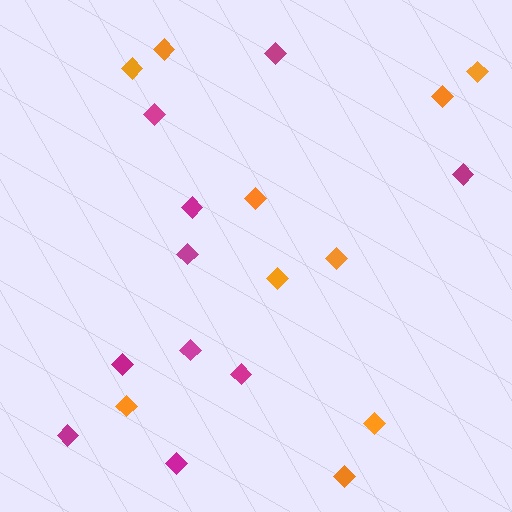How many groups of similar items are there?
There are 2 groups: one group of orange diamonds (10) and one group of magenta diamonds (10).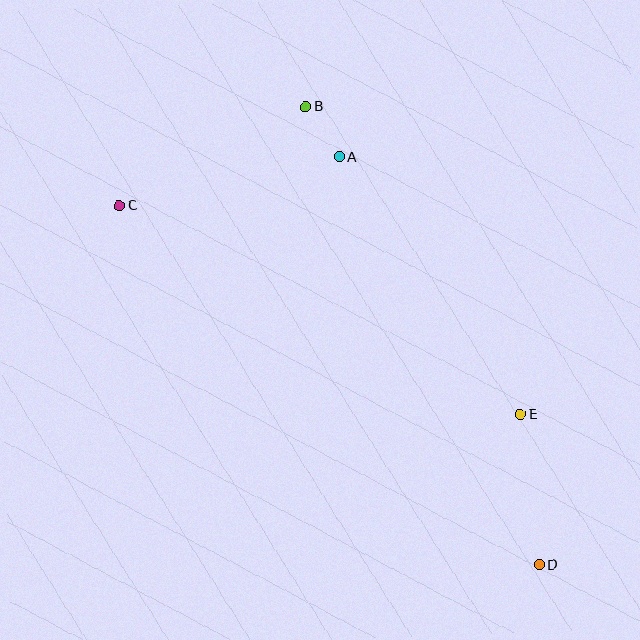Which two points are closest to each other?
Points A and B are closest to each other.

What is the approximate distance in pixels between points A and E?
The distance between A and E is approximately 315 pixels.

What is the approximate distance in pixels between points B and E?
The distance between B and E is approximately 375 pixels.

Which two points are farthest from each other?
Points C and D are farthest from each other.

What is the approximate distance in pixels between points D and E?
The distance between D and E is approximately 152 pixels.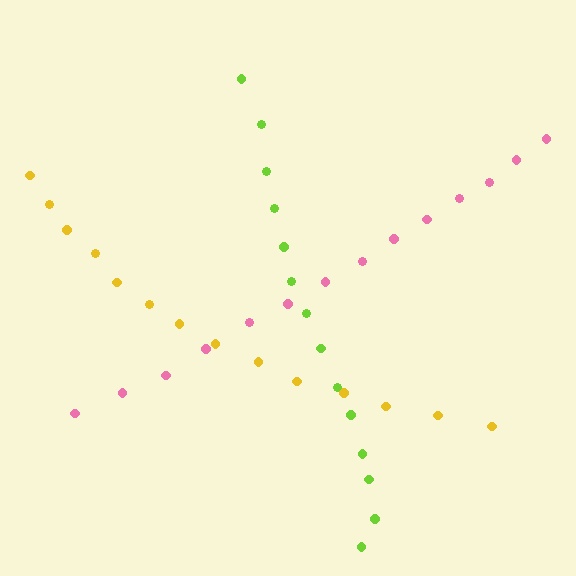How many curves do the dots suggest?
There are 3 distinct paths.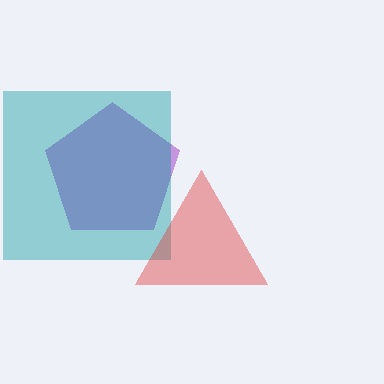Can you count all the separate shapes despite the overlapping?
Yes, there are 3 separate shapes.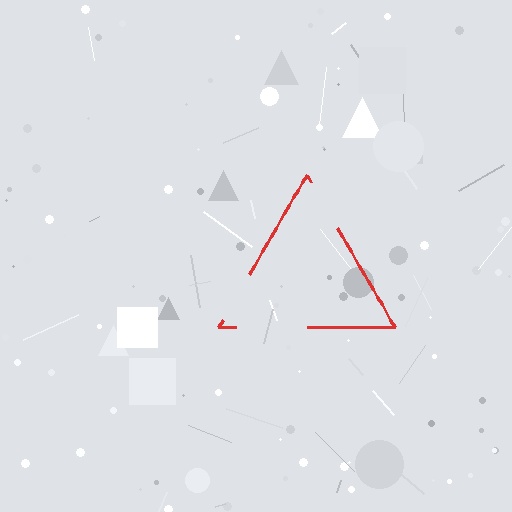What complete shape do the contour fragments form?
The contour fragments form a triangle.